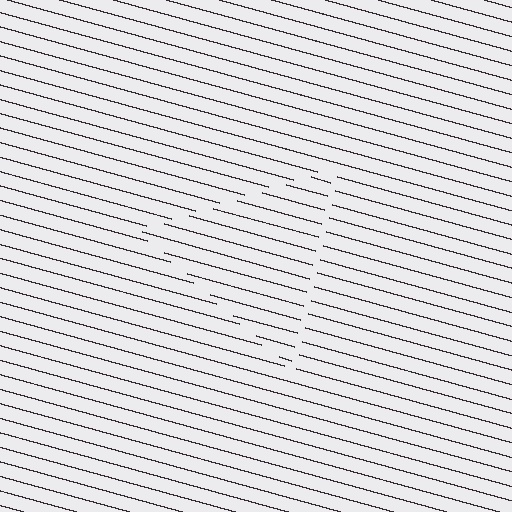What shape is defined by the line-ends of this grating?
An illusory triangle. The interior of the shape contains the same grating, shifted by half a period — the contour is defined by the phase discontinuity where line-ends from the inner and outer gratings abut.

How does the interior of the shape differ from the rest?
The interior of the shape contains the same grating, shifted by half a period — the contour is defined by the phase discontinuity where line-ends from the inner and outer gratings abut.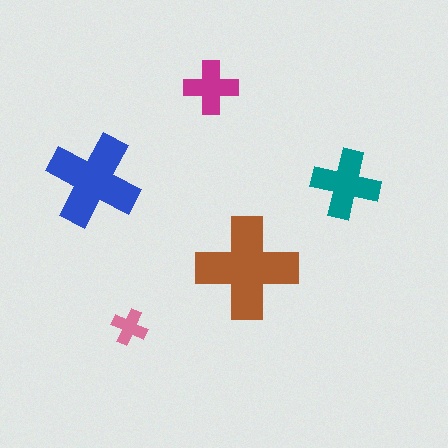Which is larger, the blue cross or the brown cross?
The brown one.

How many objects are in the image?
There are 5 objects in the image.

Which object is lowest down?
The pink cross is bottommost.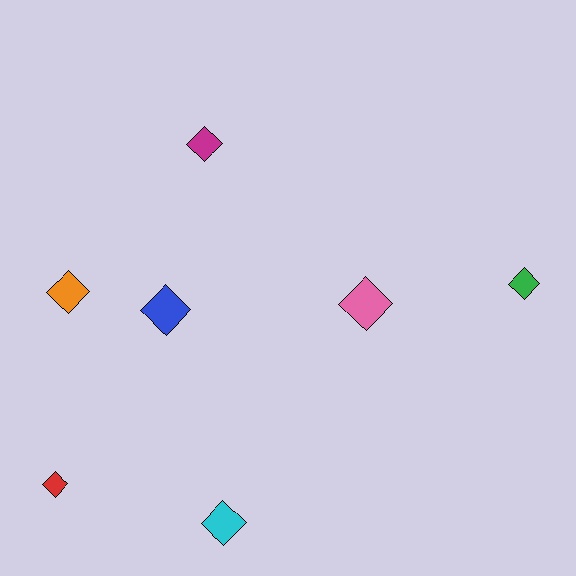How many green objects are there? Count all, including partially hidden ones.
There is 1 green object.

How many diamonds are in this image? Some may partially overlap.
There are 7 diamonds.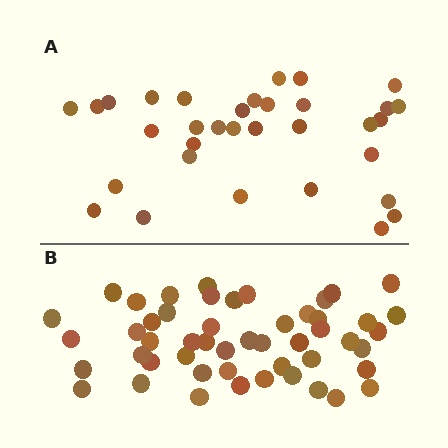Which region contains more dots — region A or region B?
Region B (the bottom region) has more dots.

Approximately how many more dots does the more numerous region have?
Region B has approximately 15 more dots than region A.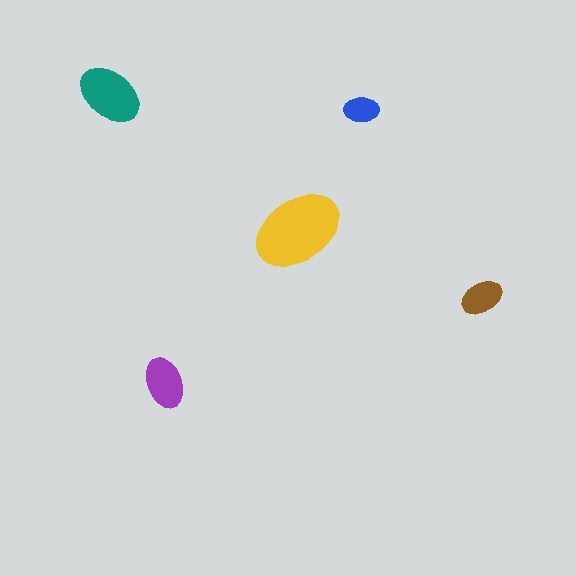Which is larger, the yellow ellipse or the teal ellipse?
The yellow one.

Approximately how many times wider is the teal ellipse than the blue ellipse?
About 2 times wider.